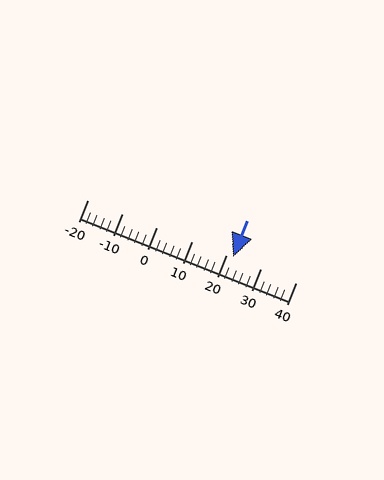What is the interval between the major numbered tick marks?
The major tick marks are spaced 10 units apart.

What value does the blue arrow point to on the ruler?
The blue arrow points to approximately 22.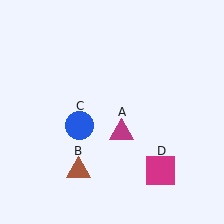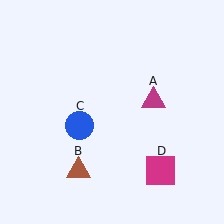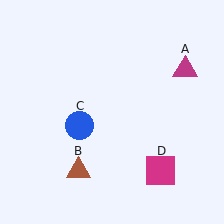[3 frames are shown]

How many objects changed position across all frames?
1 object changed position: magenta triangle (object A).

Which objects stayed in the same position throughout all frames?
Brown triangle (object B) and blue circle (object C) and magenta square (object D) remained stationary.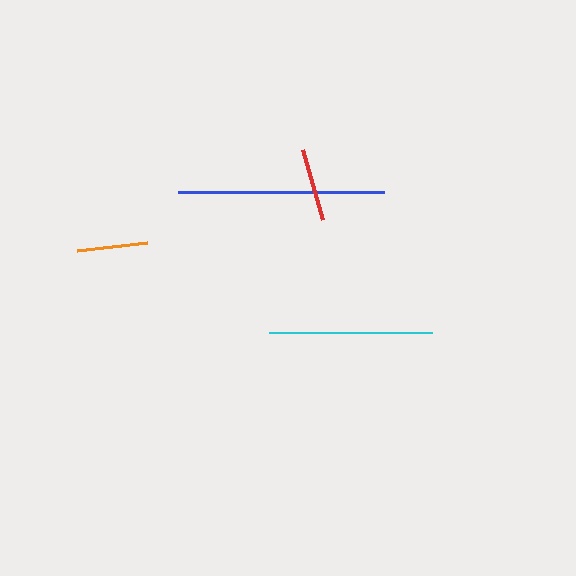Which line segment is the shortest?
The orange line is the shortest at approximately 70 pixels.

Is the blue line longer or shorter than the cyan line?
The blue line is longer than the cyan line.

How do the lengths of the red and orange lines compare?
The red and orange lines are approximately the same length.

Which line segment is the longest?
The blue line is the longest at approximately 206 pixels.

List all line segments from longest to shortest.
From longest to shortest: blue, cyan, red, orange.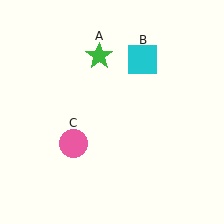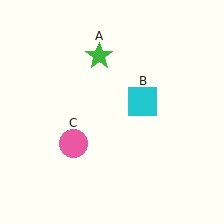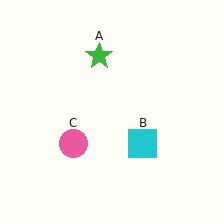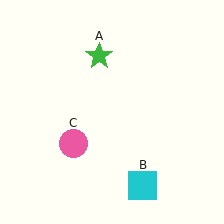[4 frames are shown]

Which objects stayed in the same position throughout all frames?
Green star (object A) and pink circle (object C) remained stationary.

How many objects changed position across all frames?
1 object changed position: cyan square (object B).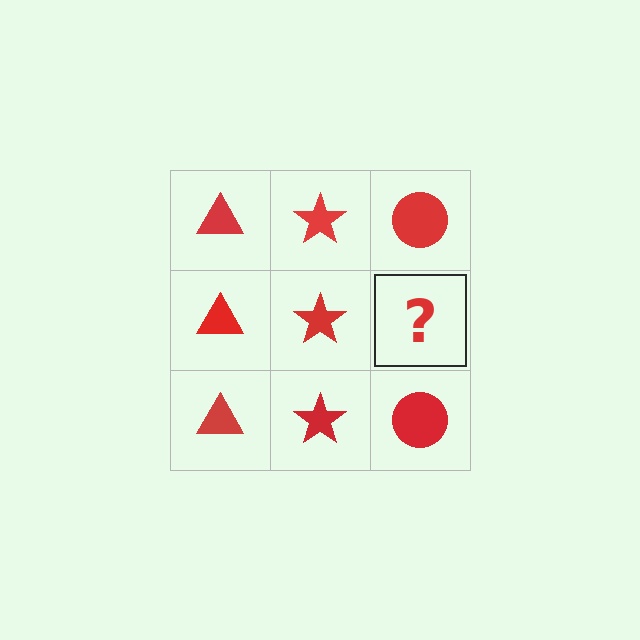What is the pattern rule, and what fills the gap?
The rule is that each column has a consistent shape. The gap should be filled with a red circle.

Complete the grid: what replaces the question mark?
The question mark should be replaced with a red circle.